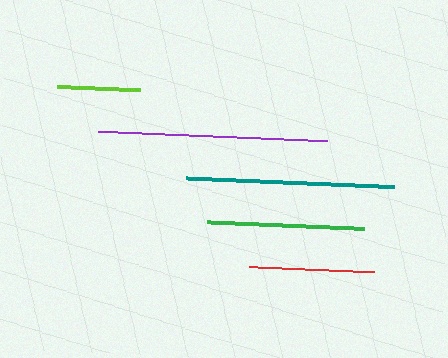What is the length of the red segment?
The red segment is approximately 125 pixels long.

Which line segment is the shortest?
The lime line is the shortest at approximately 82 pixels.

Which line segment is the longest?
The purple line is the longest at approximately 229 pixels.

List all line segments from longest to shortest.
From longest to shortest: purple, teal, green, red, lime.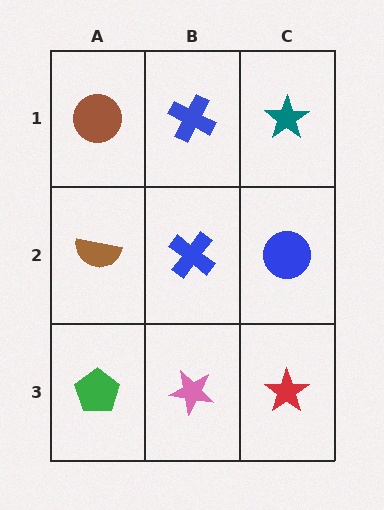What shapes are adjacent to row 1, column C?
A blue circle (row 2, column C), a blue cross (row 1, column B).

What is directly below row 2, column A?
A green pentagon.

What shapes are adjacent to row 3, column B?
A blue cross (row 2, column B), a green pentagon (row 3, column A), a red star (row 3, column C).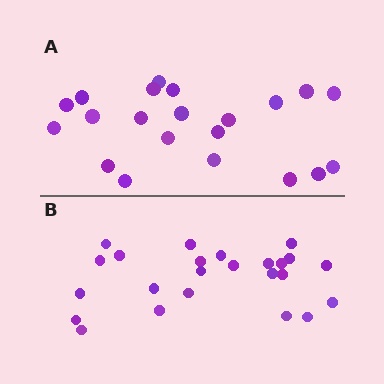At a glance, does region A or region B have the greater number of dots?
Region B (the bottom region) has more dots.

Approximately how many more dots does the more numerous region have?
Region B has just a few more — roughly 2 or 3 more dots than region A.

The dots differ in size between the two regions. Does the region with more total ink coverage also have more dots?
No. Region A has more total ink coverage because its dots are larger, but region B actually contains more individual dots. Total area can be misleading — the number of items is what matters here.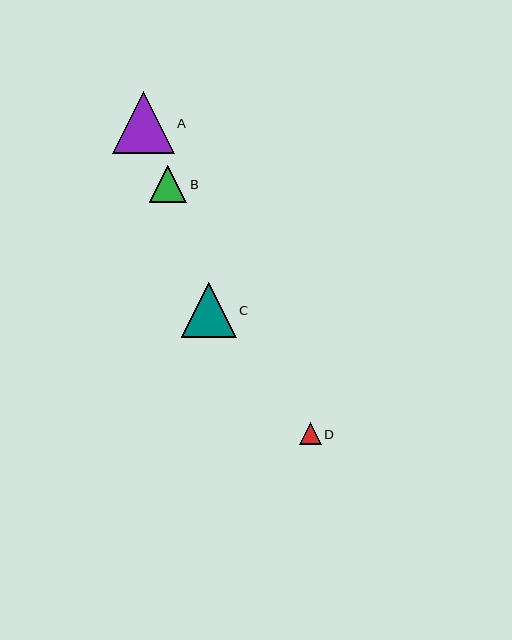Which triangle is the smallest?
Triangle D is the smallest with a size of approximately 22 pixels.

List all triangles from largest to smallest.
From largest to smallest: A, C, B, D.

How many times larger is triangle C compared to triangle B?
Triangle C is approximately 1.5 times the size of triangle B.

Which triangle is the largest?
Triangle A is the largest with a size of approximately 62 pixels.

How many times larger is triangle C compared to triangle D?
Triangle C is approximately 2.5 times the size of triangle D.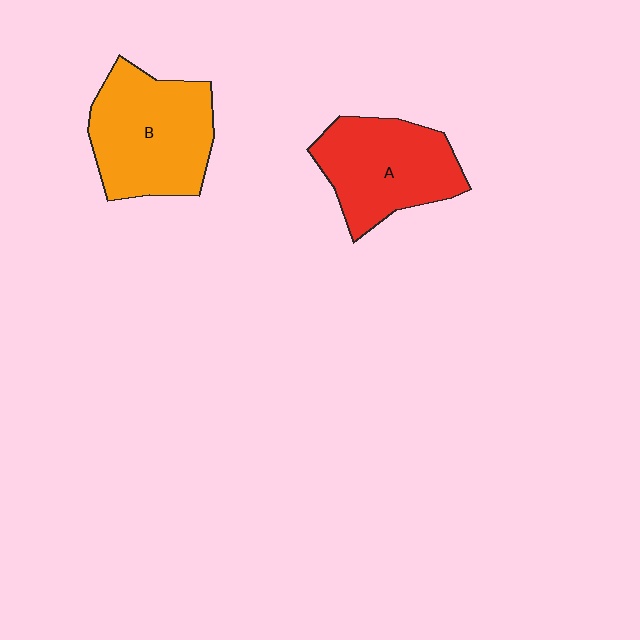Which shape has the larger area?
Shape B (orange).